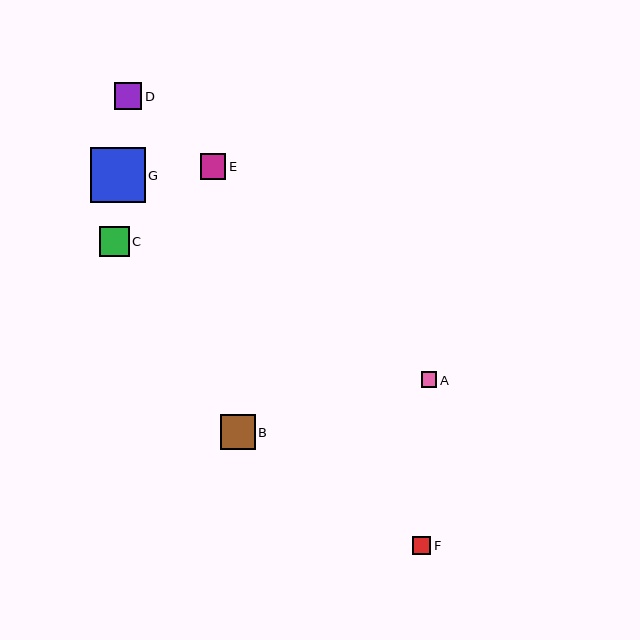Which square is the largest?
Square G is the largest with a size of approximately 55 pixels.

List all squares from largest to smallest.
From largest to smallest: G, B, C, D, E, F, A.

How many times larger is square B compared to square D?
Square B is approximately 1.3 times the size of square D.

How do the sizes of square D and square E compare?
Square D and square E are approximately the same size.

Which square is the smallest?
Square A is the smallest with a size of approximately 16 pixels.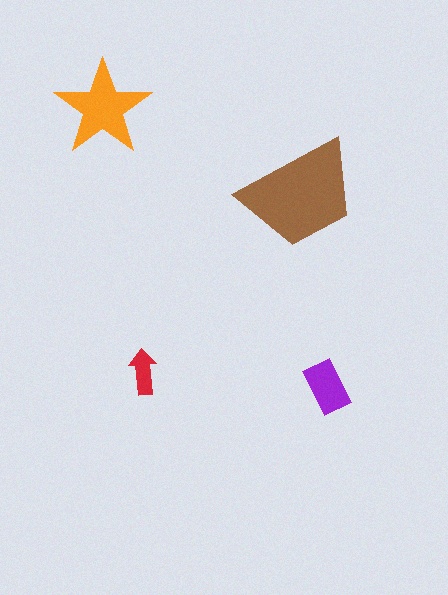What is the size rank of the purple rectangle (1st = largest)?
3rd.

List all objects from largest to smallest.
The brown trapezoid, the orange star, the purple rectangle, the red arrow.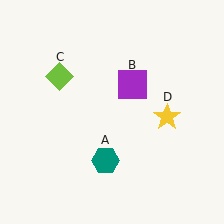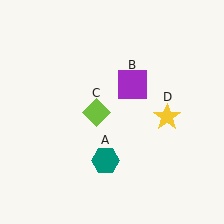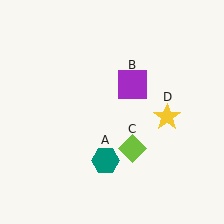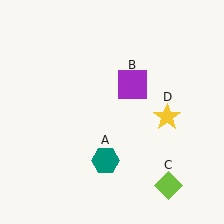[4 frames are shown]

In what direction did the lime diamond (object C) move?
The lime diamond (object C) moved down and to the right.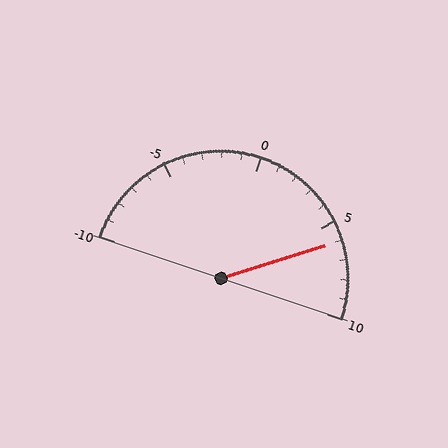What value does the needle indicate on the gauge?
The needle indicates approximately 6.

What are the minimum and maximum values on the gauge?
The gauge ranges from -10 to 10.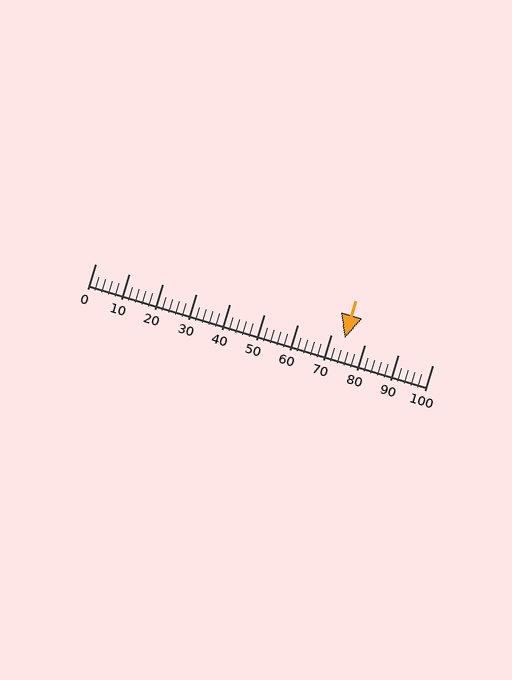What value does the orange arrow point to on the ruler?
The orange arrow points to approximately 74.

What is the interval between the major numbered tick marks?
The major tick marks are spaced 10 units apart.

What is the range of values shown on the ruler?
The ruler shows values from 0 to 100.